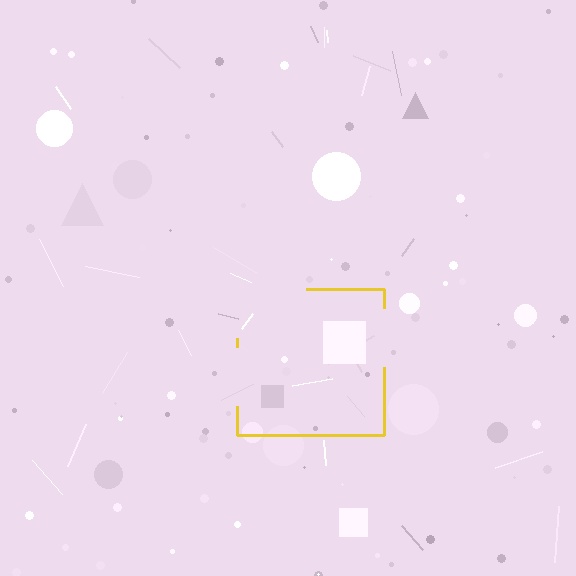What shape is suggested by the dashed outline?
The dashed outline suggests a square.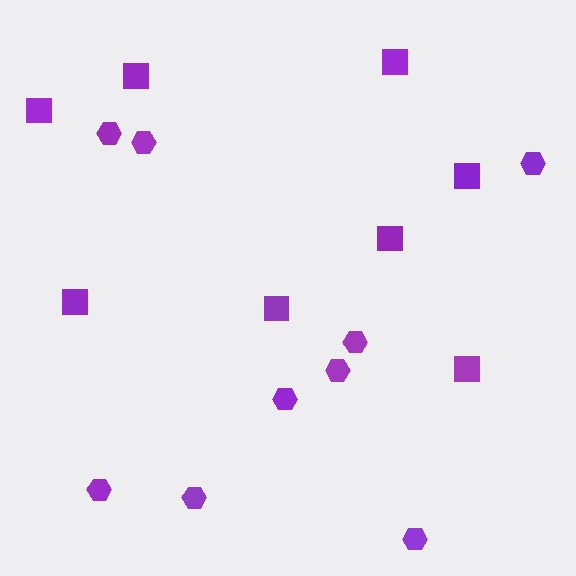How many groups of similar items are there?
There are 2 groups: one group of squares (8) and one group of hexagons (9).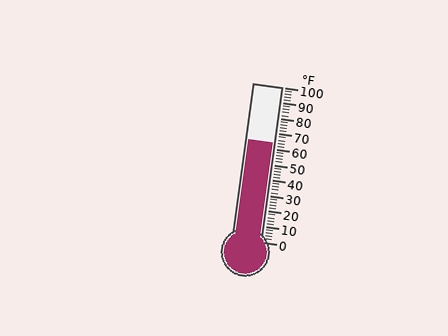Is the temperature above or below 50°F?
The temperature is above 50°F.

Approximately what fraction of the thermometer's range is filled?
The thermometer is filled to approximately 65% of its range.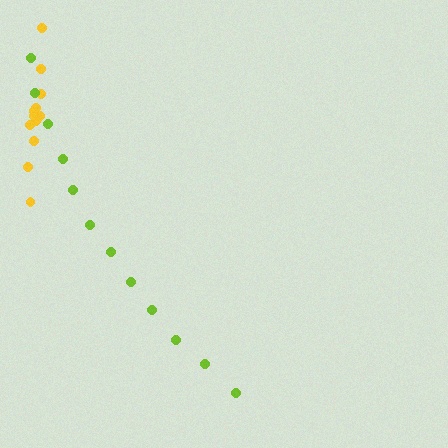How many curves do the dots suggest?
There are 2 distinct paths.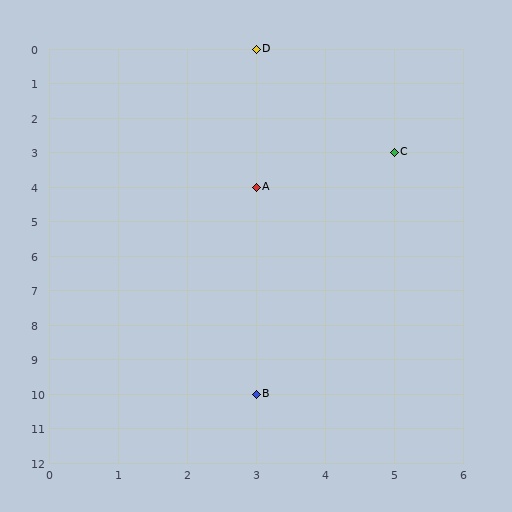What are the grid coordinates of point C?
Point C is at grid coordinates (5, 3).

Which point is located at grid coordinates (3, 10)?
Point B is at (3, 10).